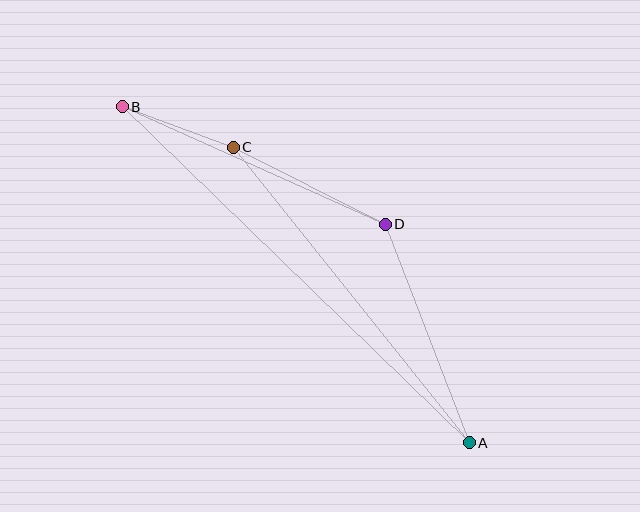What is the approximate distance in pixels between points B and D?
The distance between B and D is approximately 288 pixels.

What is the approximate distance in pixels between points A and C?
The distance between A and C is approximately 378 pixels.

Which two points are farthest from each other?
Points A and B are farthest from each other.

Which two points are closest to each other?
Points B and C are closest to each other.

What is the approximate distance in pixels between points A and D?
The distance between A and D is approximately 234 pixels.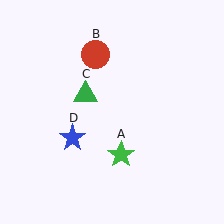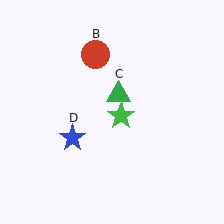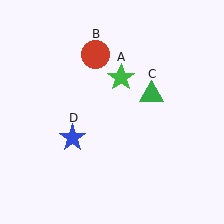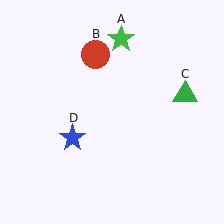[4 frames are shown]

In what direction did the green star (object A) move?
The green star (object A) moved up.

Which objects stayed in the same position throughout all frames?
Red circle (object B) and blue star (object D) remained stationary.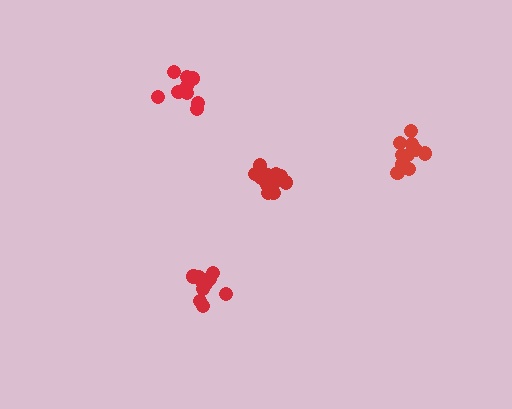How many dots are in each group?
Group 1: 14 dots, Group 2: 10 dots, Group 3: 11 dots, Group 4: 10 dots (45 total).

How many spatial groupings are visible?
There are 4 spatial groupings.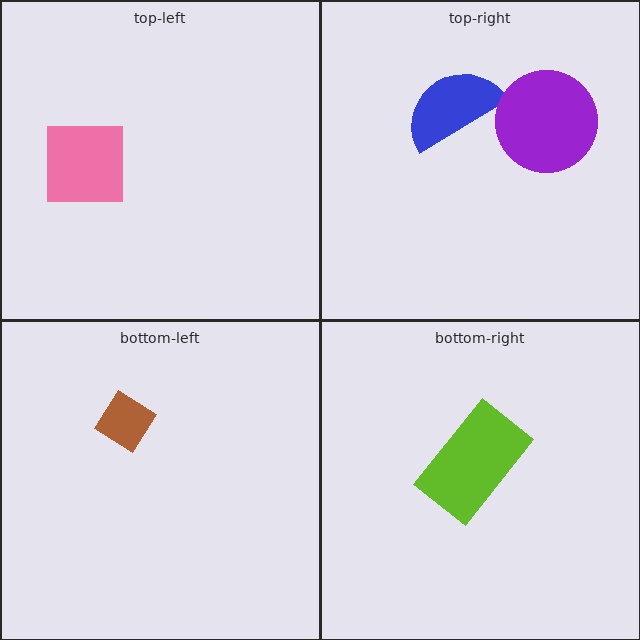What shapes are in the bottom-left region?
The brown diamond.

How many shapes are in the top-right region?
2.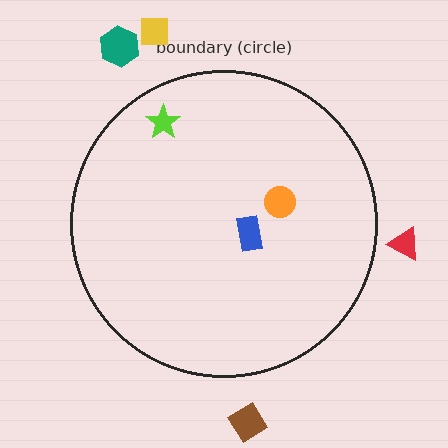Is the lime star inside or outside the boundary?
Inside.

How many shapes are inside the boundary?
3 inside, 4 outside.